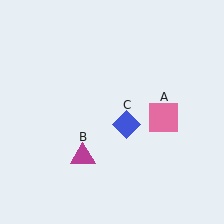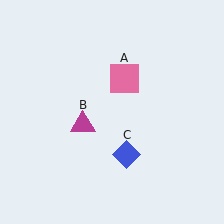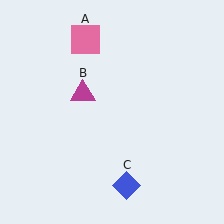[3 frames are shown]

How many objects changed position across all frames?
3 objects changed position: pink square (object A), magenta triangle (object B), blue diamond (object C).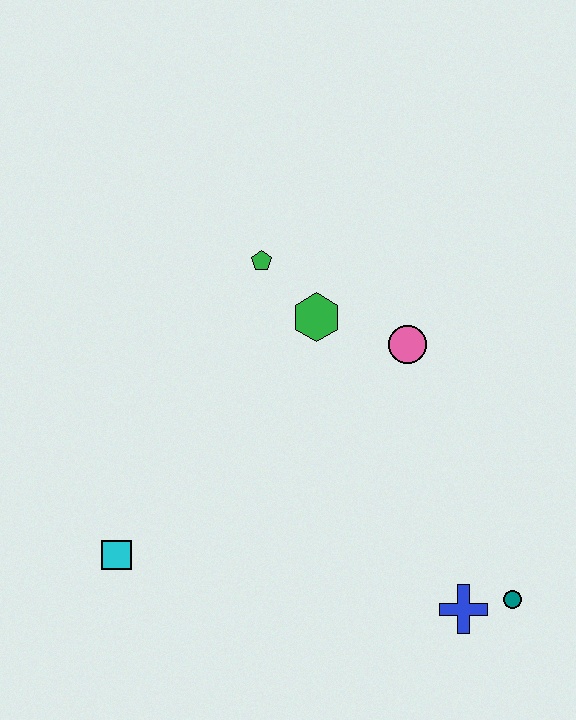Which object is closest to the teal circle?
The blue cross is closest to the teal circle.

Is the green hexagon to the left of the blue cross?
Yes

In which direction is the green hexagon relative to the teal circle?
The green hexagon is above the teal circle.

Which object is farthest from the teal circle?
The green pentagon is farthest from the teal circle.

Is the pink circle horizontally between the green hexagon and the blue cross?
Yes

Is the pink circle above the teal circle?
Yes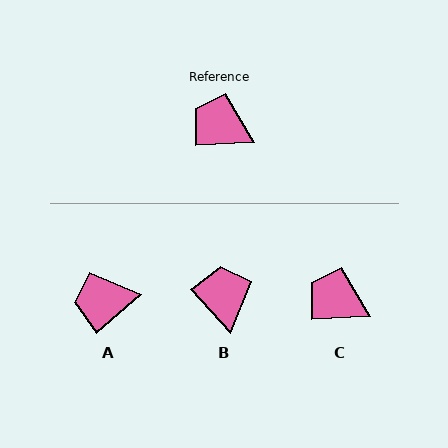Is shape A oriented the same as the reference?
No, it is off by about 37 degrees.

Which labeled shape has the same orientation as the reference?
C.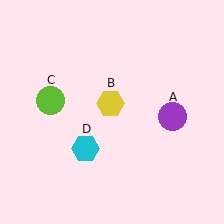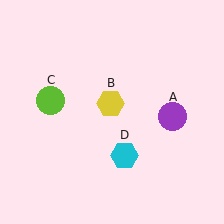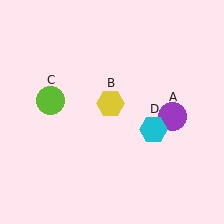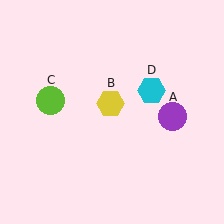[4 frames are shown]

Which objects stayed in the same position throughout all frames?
Purple circle (object A) and yellow hexagon (object B) and lime circle (object C) remained stationary.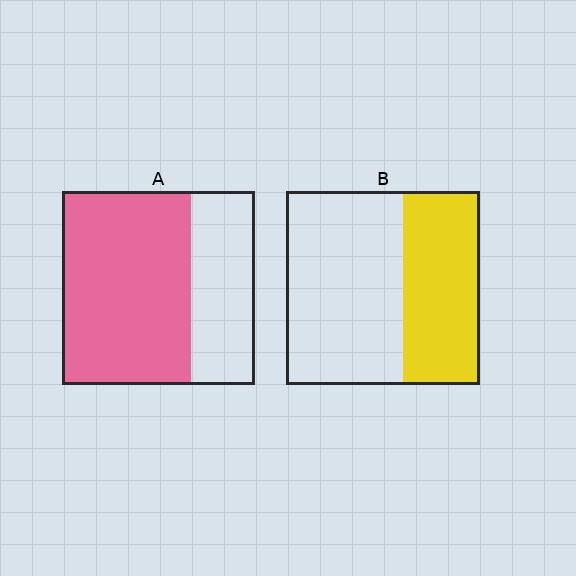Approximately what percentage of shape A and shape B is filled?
A is approximately 65% and B is approximately 40%.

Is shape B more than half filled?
No.